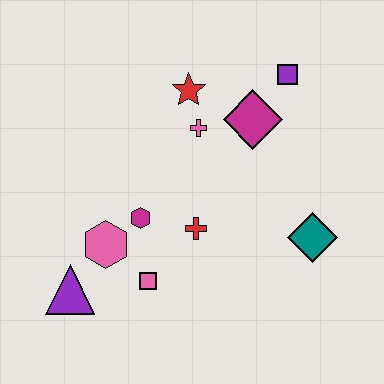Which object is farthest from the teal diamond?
The purple triangle is farthest from the teal diamond.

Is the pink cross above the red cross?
Yes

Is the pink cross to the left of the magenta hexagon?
No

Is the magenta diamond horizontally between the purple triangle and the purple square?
Yes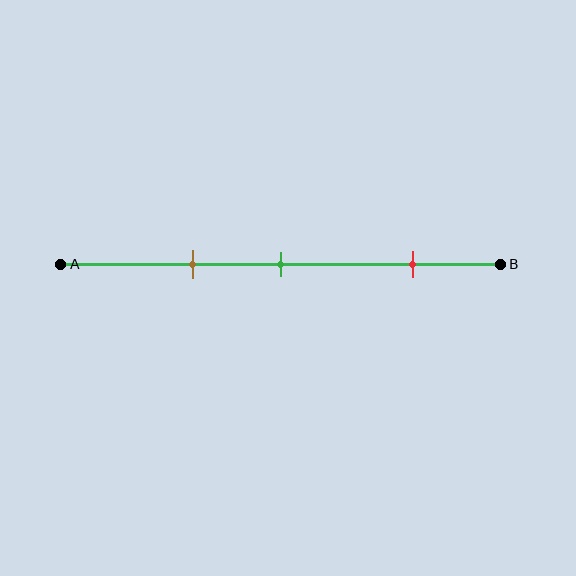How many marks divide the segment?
There are 3 marks dividing the segment.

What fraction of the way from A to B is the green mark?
The green mark is approximately 50% (0.5) of the way from A to B.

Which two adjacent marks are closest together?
The brown and green marks are the closest adjacent pair.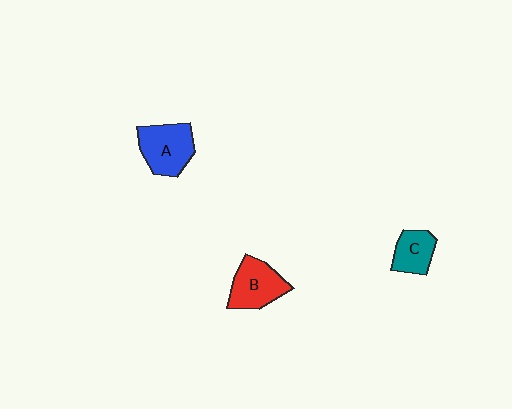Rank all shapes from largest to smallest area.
From largest to smallest: A (blue), B (red), C (teal).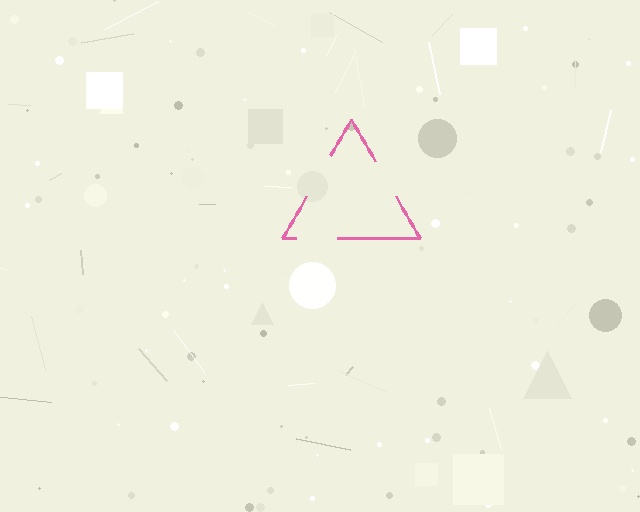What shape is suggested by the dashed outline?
The dashed outline suggests a triangle.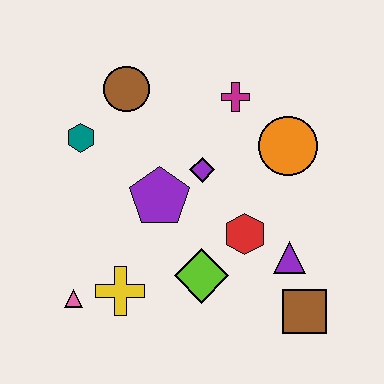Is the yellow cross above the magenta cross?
No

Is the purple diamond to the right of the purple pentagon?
Yes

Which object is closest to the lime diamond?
The red hexagon is closest to the lime diamond.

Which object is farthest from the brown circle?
The brown square is farthest from the brown circle.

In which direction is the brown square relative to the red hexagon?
The brown square is below the red hexagon.